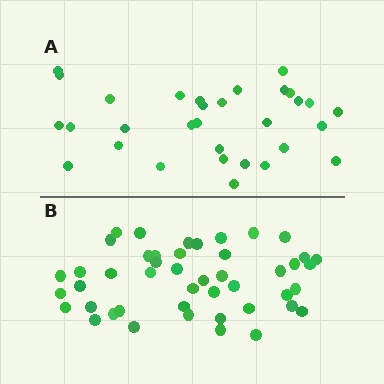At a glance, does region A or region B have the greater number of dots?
Region B (the bottom region) has more dots.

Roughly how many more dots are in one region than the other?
Region B has approximately 15 more dots than region A.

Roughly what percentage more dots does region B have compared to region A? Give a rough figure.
About 50% more.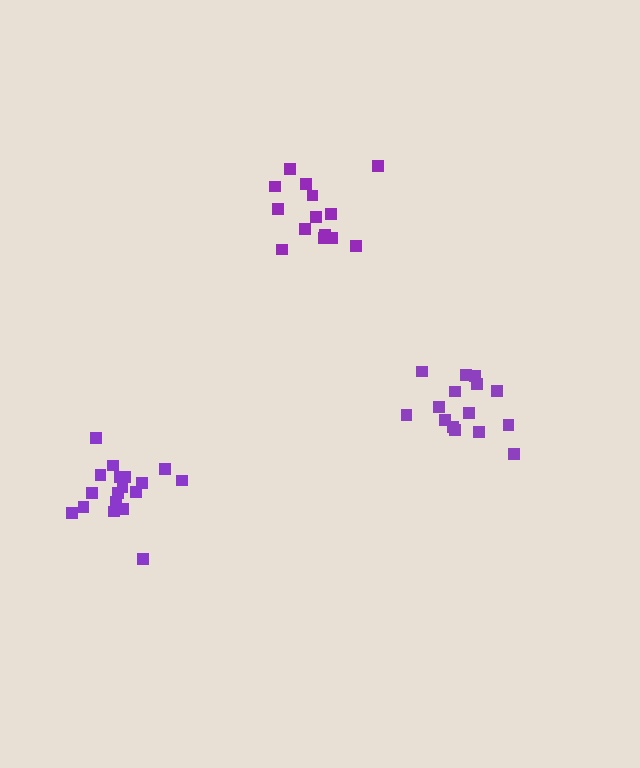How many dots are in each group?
Group 1: 15 dots, Group 2: 14 dots, Group 3: 18 dots (47 total).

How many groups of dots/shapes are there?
There are 3 groups.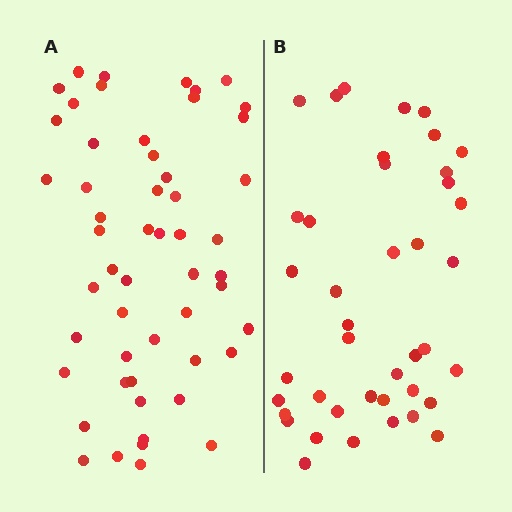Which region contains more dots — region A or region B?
Region A (the left region) has more dots.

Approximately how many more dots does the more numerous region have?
Region A has roughly 12 or so more dots than region B.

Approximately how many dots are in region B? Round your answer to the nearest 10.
About 40 dots. (The exact count is 41, which rounds to 40.)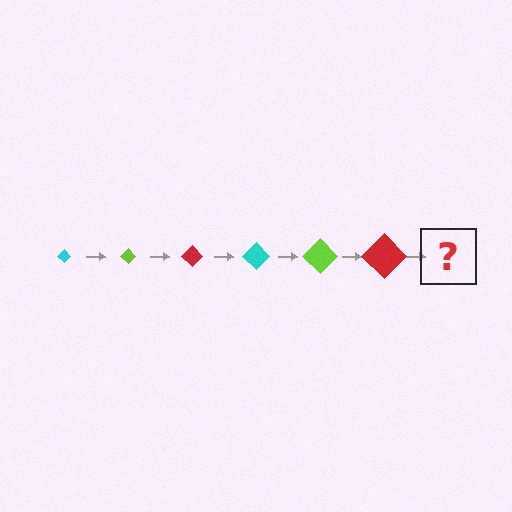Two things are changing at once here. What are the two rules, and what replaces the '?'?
The two rules are that the diamond grows larger each step and the color cycles through cyan, lime, and red. The '?' should be a cyan diamond, larger than the previous one.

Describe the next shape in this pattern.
It should be a cyan diamond, larger than the previous one.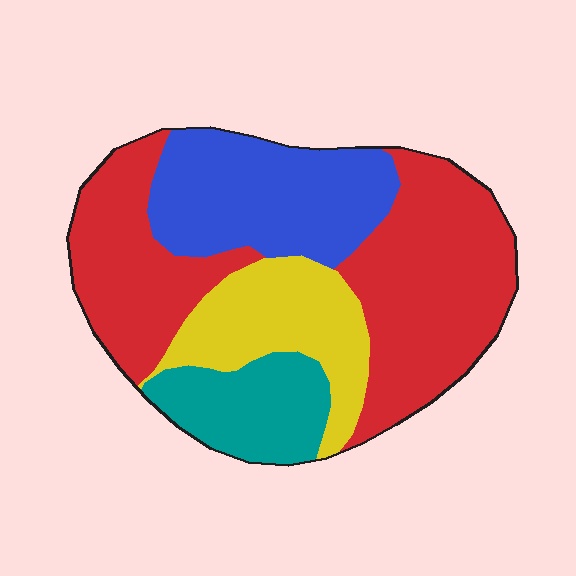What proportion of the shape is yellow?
Yellow covers around 15% of the shape.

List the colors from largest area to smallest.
From largest to smallest: red, blue, yellow, teal.